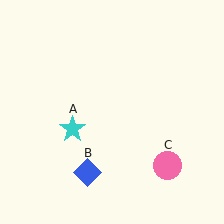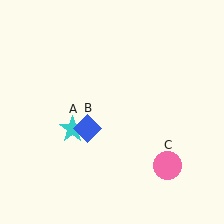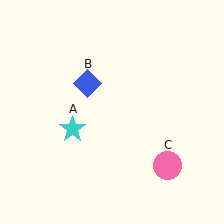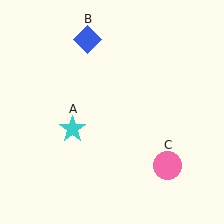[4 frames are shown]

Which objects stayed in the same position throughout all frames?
Cyan star (object A) and pink circle (object C) remained stationary.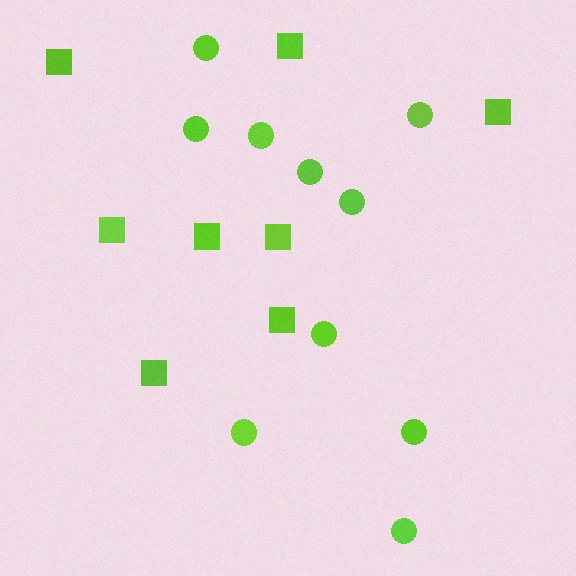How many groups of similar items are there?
There are 2 groups: one group of circles (10) and one group of squares (8).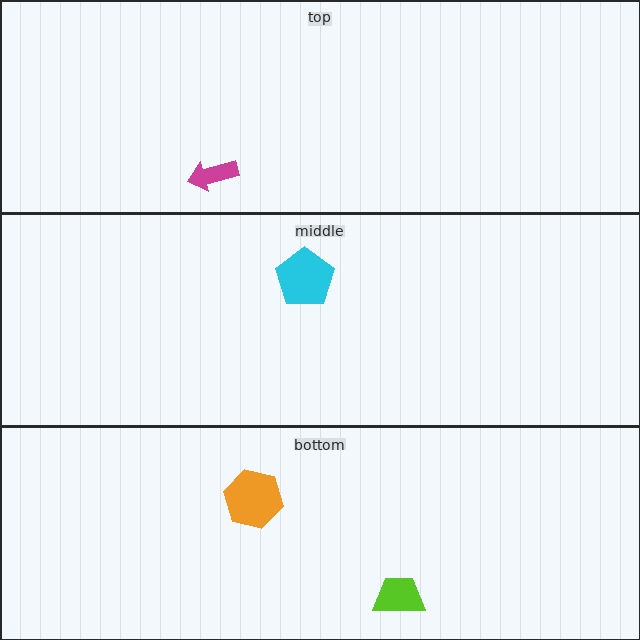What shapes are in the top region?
The magenta arrow.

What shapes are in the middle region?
The cyan pentagon.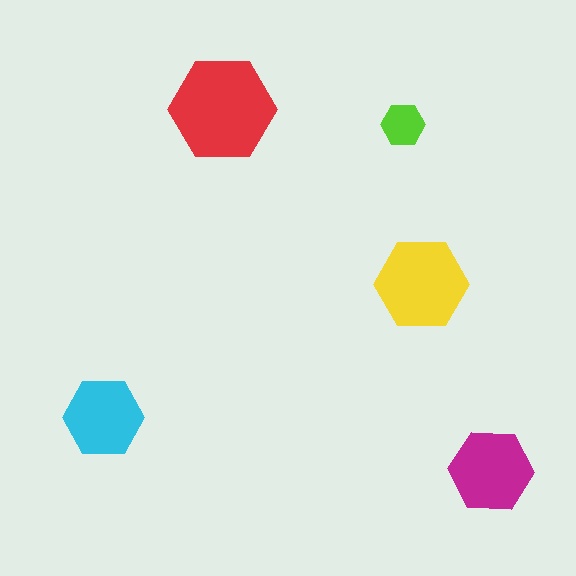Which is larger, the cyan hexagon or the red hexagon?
The red one.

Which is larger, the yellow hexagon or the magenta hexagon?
The yellow one.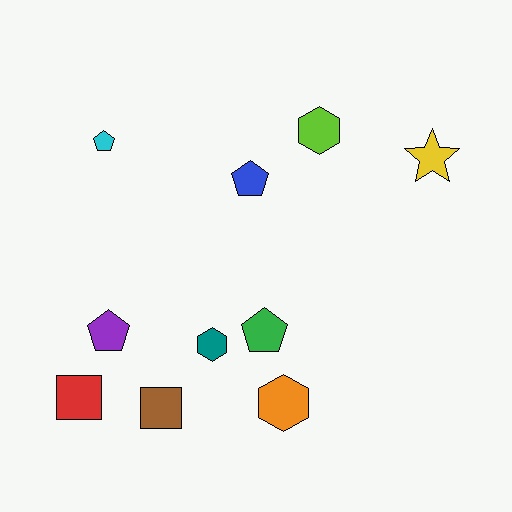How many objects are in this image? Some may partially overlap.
There are 10 objects.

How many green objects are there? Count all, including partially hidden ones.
There is 1 green object.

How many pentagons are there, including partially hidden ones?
There are 4 pentagons.